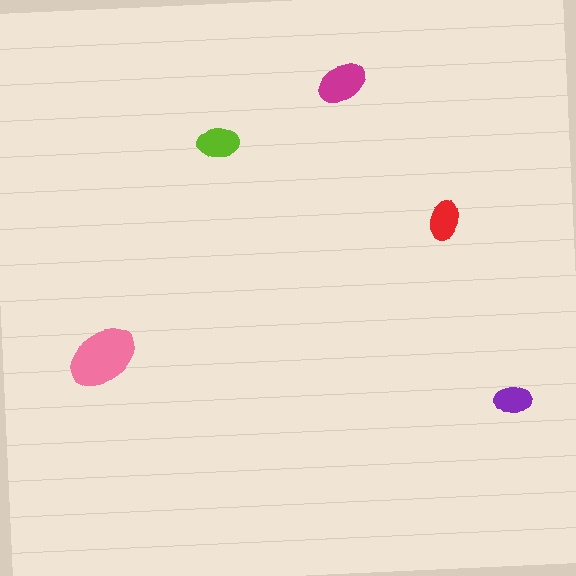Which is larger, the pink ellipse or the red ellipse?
The pink one.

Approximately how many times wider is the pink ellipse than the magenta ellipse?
About 1.5 times wider.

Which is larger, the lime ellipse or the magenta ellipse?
The magenta one.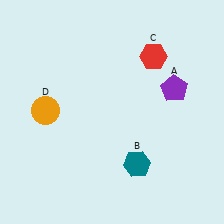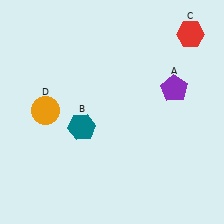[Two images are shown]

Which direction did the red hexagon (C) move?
The red hexagon (C) moved right.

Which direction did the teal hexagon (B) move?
The teal hexagon (B) moved left.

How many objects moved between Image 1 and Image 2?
2 objects moved between the two images.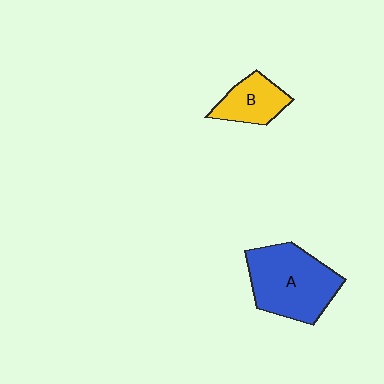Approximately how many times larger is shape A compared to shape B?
Approximately 2.0 times.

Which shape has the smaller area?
Shape B (yellow).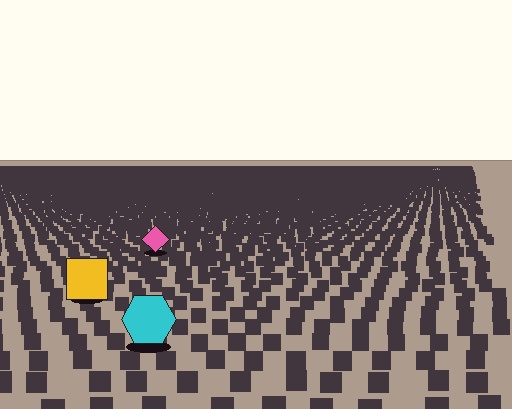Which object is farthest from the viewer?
The pink diamond is farthest from the viewer. It appears smaller and the ground texture around it is denser.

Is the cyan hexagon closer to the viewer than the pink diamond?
Yes. The cyan hexagon is closer — you can tell from the texture gradient: the ground texture is coarser near it.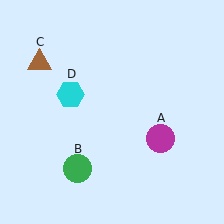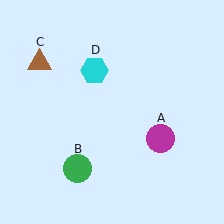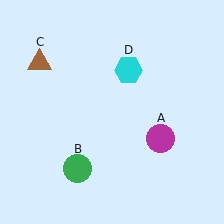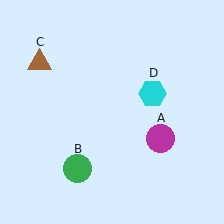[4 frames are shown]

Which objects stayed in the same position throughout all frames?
Magenta circle (object A) and green circle (object B) and brown triangle (object C) remained stationary.